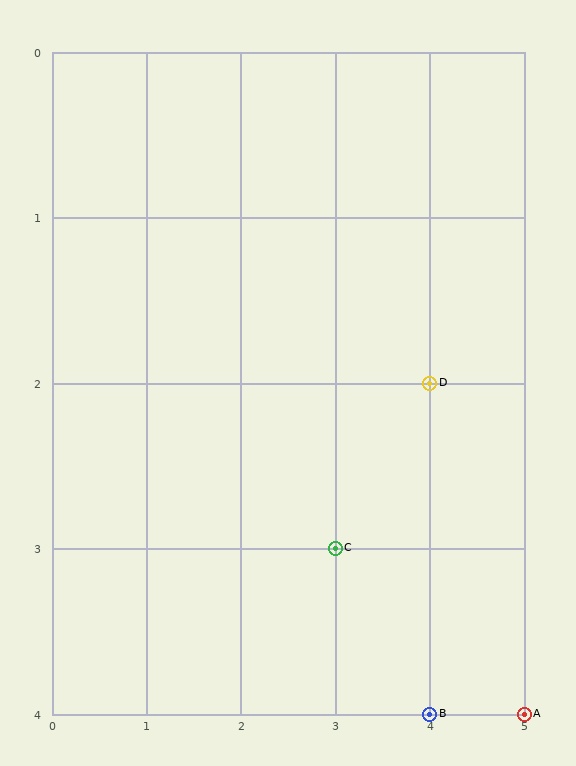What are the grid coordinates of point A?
Point A is at grid coordinates (5, 4).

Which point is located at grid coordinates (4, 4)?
Point B is at (4, 4).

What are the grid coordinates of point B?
Point B is at grid coordinates (4, 4).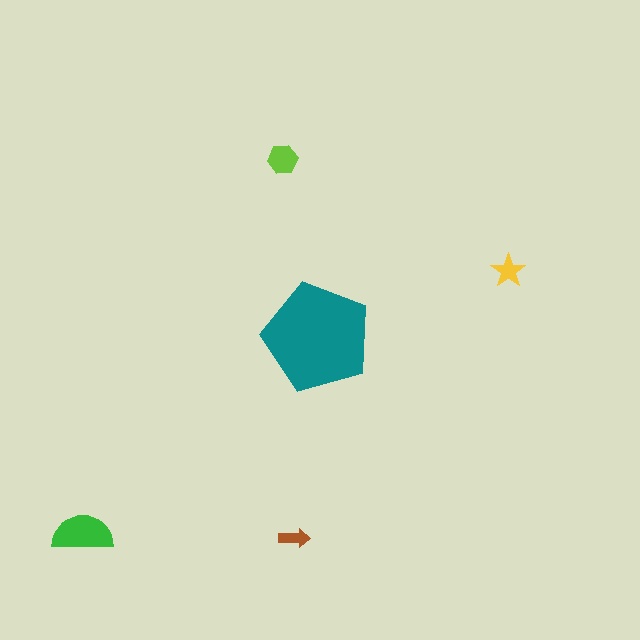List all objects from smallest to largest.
The brown arrow, the yellow star, the lime hexagon, the green semicircle, the teal pentagon.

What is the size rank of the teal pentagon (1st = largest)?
1st.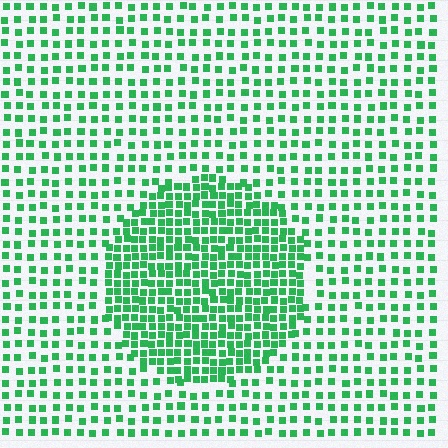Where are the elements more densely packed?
The elements are more densely packed inside the circle boundary.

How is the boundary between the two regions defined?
The boundary is defined by a change in element density (approximately 2.1x ratio). All elements are the same color, size, and shape.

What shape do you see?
I see a circle.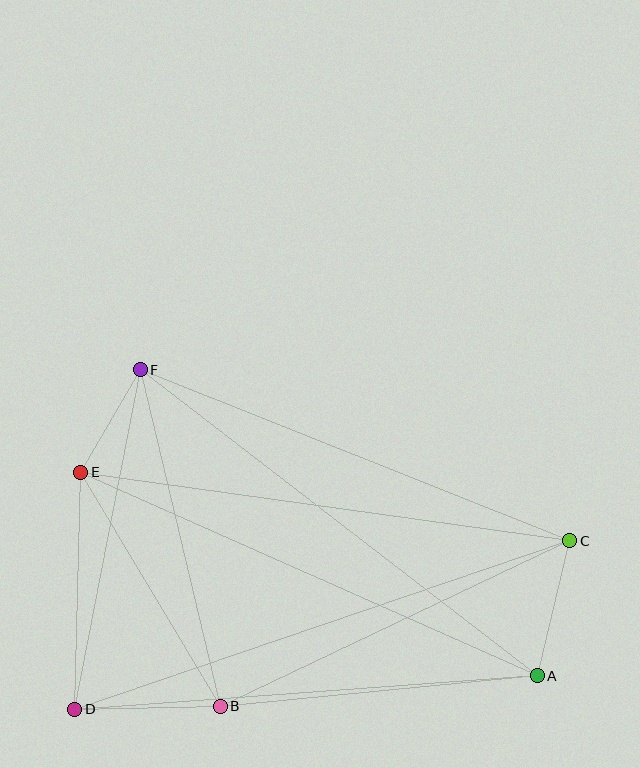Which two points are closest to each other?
Points E and F are closest to each other.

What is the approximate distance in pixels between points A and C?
The distance between A and C is approximately 139 pixels.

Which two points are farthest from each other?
Points C and D are farthest from each other.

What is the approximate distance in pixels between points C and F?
The distance between C and F is approximately 462 pixels.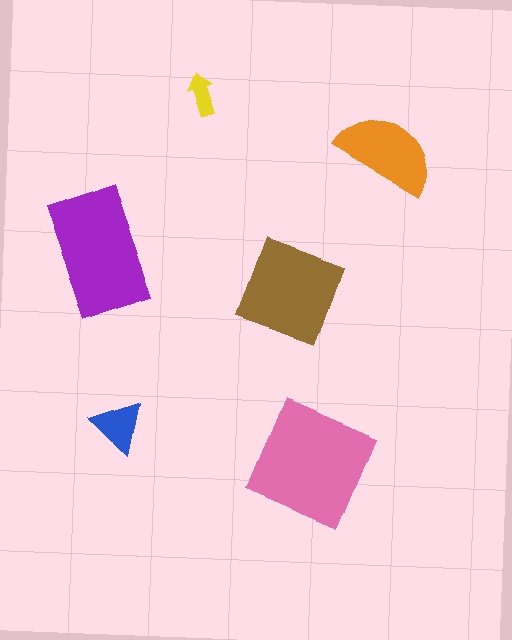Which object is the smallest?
The yellow arrow.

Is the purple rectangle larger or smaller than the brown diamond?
Larger.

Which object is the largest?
The pink square.